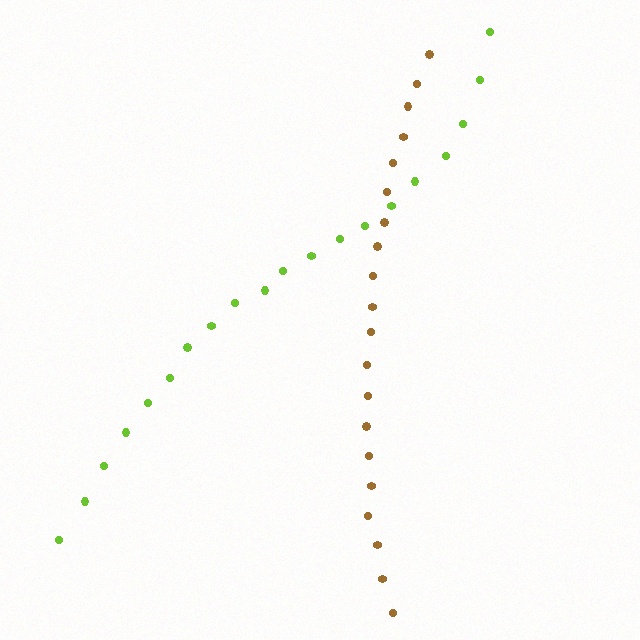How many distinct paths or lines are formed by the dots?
There are 2 distinct paths.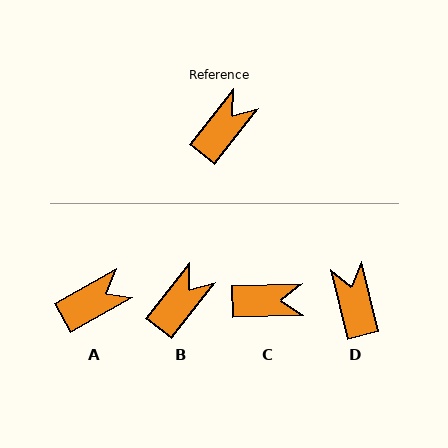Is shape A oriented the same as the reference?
No, it is off by about 23 degrees.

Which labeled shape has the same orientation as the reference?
B.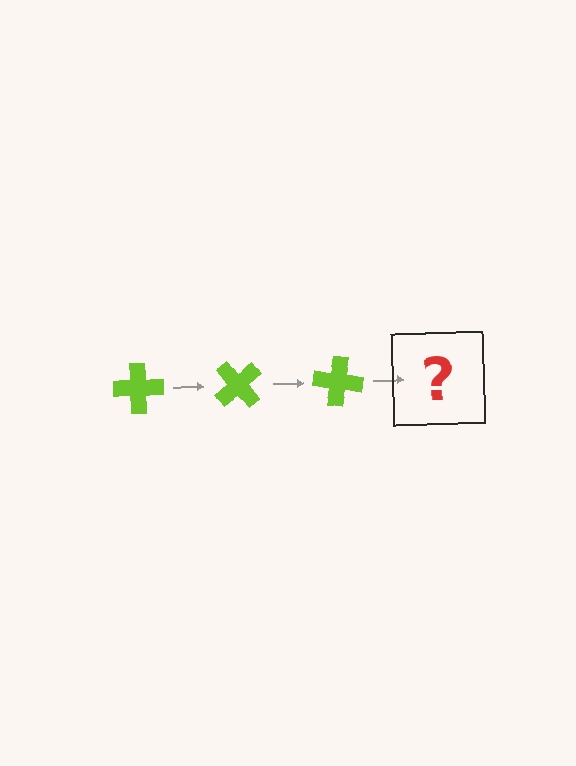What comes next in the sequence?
The next element should be a lime cross rotated 150 degrees.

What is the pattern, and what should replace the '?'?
The pattern is that the cross rotates 50 degrees each step. The '?' should be a lime cross rotated 150 degrees.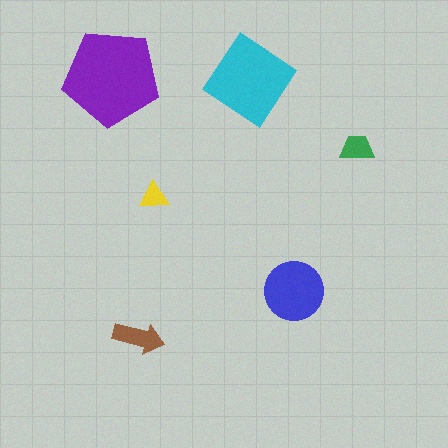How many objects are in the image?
There are 6 objects in the image.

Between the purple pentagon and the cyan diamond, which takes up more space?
The purple pentagon.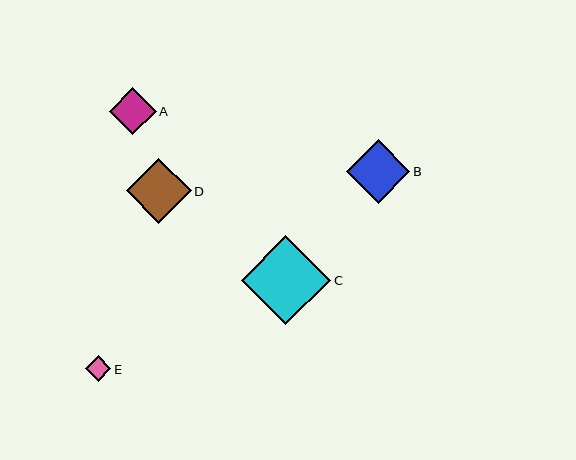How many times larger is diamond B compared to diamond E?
Diamond B is approximately 2.4 times the size of diamond E.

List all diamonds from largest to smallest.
From largest to smallest: C, D, B, A, E.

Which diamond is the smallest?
Diamond E is the smallest with a size of approximately 26 pixels.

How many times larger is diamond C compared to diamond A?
Diamond C is approximately 1.9 times the size of diamond A.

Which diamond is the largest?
Diamond C is the largest with a size of approximately 89 pixels.